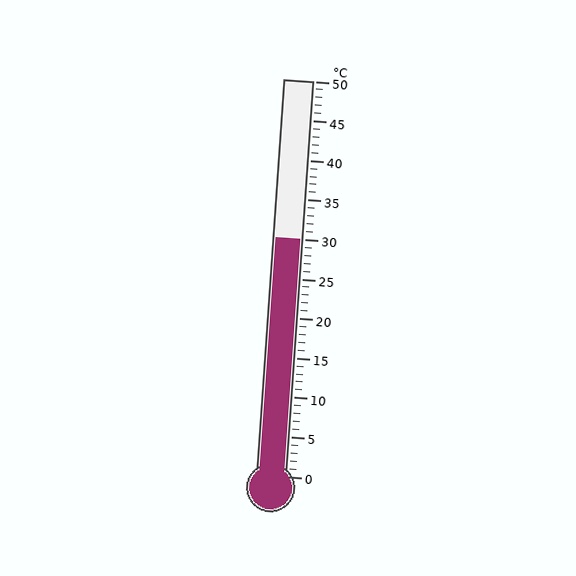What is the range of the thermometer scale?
The thermometer scale ranges from 0°C to 50°C.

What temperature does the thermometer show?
The thermometer shows approximately 30°C.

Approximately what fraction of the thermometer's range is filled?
The thermometer is filled to approximately 60% of its range.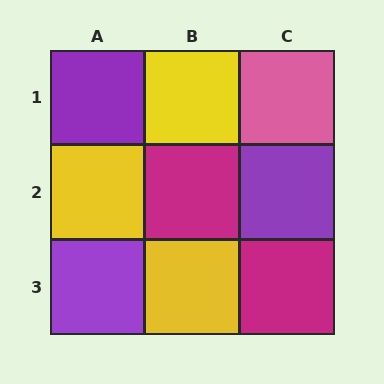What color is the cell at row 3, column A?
Purple.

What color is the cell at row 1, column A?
Purple.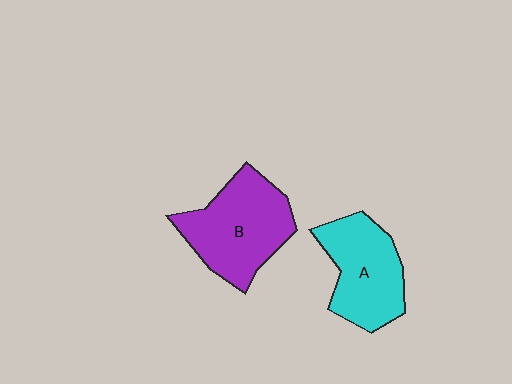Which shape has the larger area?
Shape B (purple).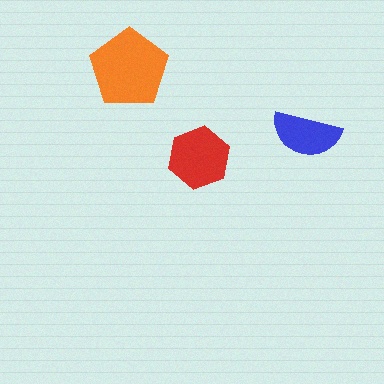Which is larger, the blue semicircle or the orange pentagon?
The orange pentagon.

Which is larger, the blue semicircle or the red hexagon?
The red hexagon.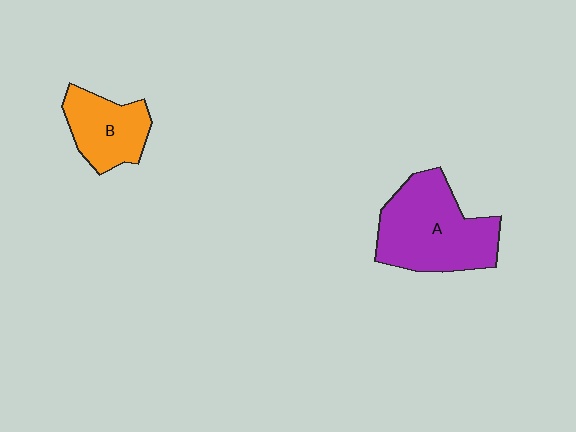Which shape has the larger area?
Shape A (purple).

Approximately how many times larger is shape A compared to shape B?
Approximately 1.7 times.